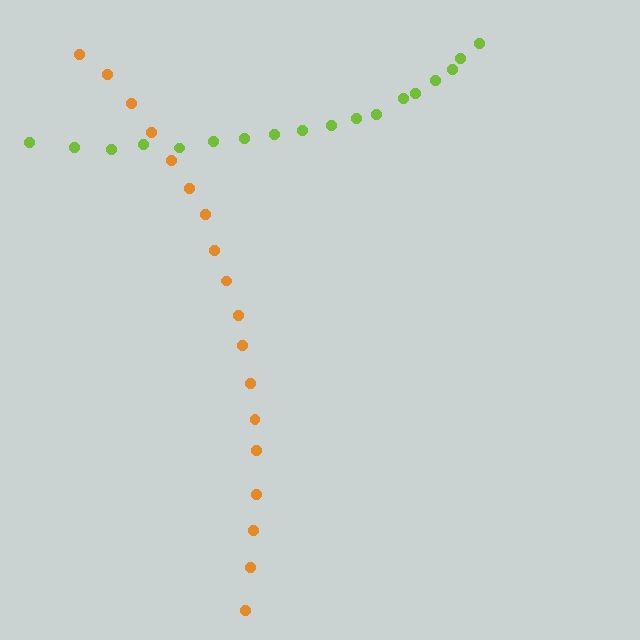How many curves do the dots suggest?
There are 2 distinct paths.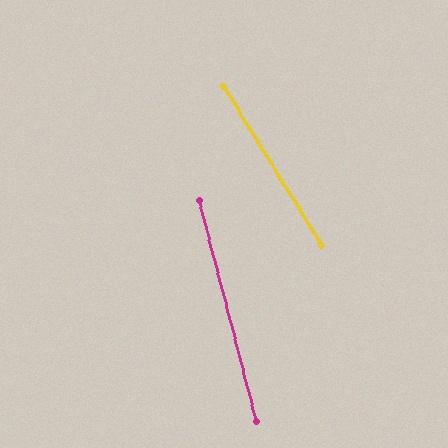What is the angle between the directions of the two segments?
Approximately 17 degrees.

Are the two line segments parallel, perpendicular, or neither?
Neither parallel nor perpendicular — they differ by about 17°.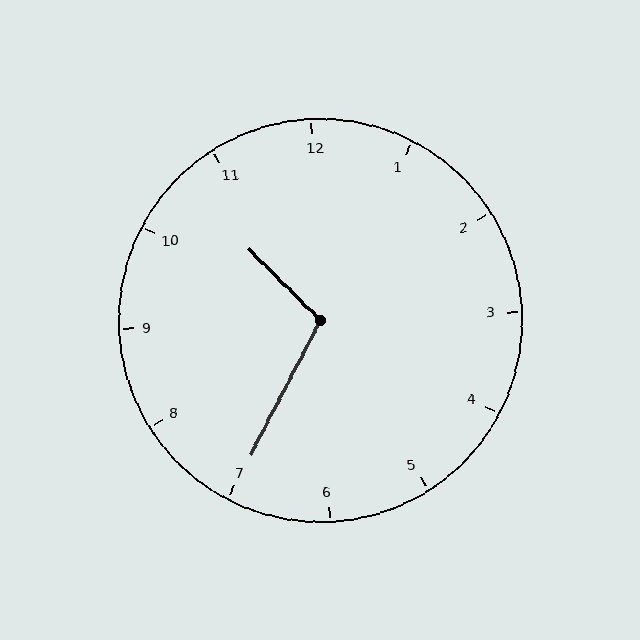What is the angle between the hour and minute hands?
Approximately 108 degrees.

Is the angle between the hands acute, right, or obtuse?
It is obtuse.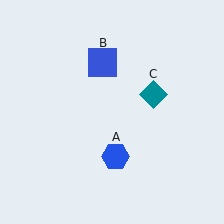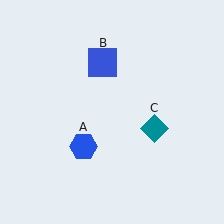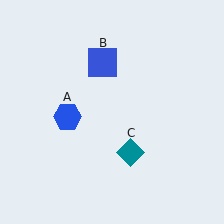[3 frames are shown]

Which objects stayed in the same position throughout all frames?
Blue square (object B) remained stationary.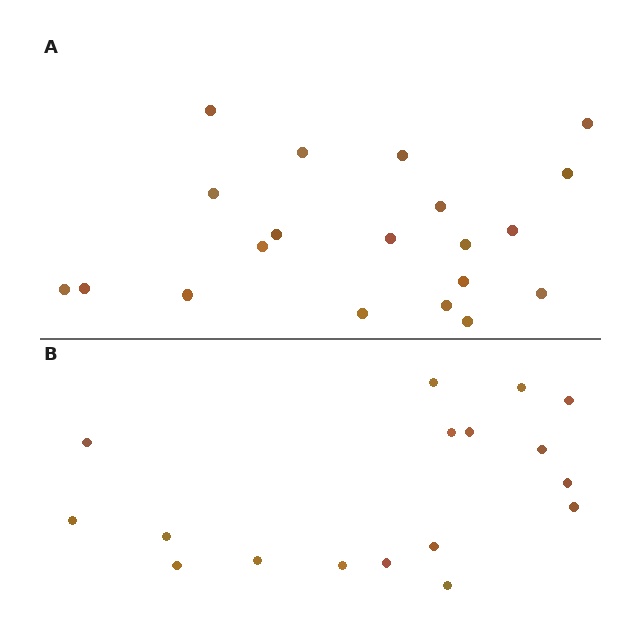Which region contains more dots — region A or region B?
Region A (the top region) has more dots.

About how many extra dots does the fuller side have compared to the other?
Region A has just a few more — roughly 2 or 3 more dots than region B.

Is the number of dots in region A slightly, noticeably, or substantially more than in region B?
Region A has only slightly more — the two regions are fairly close. The ratio is roughly 1.2 to 1.